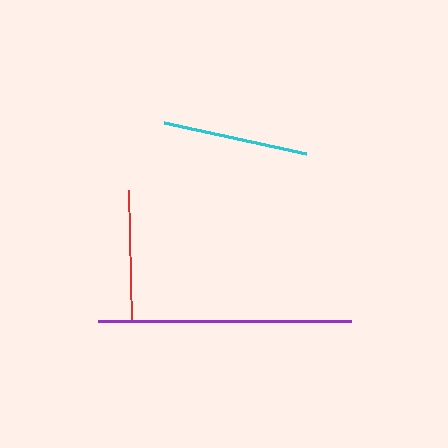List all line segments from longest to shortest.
From longest to shortest: purple, cyan, red.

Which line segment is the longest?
The purple line is the longest at approximately 253 pixels.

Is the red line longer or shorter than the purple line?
The purple line is longer than the red line.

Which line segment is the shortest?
The red line is the shortest at approximately 132 pixels.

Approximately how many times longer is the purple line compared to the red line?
The purple line is approximately 1.9 times the length of the red line.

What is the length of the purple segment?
The purple segment is approximately 253 pixels long.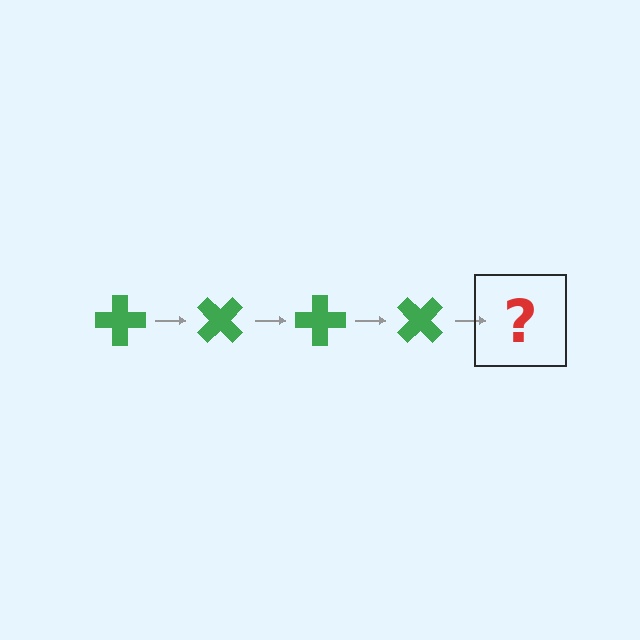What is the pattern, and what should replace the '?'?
The pattern is that the cross rotates 45 degrees each step. The '?' should be a green cross rotated 180 degrees.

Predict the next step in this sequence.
The next step is a green cross rotated 180 degrees.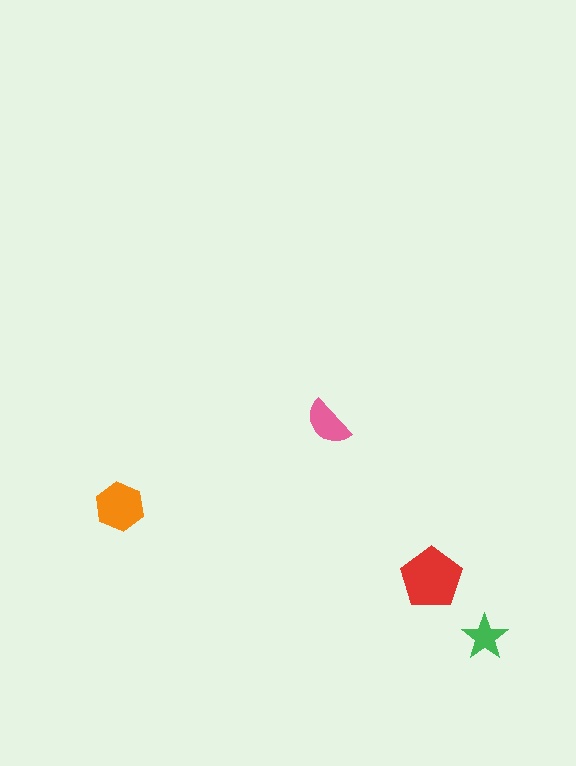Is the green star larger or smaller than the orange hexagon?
Smaller.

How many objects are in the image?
There are 4 objects in the image.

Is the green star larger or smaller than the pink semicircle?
Smaller.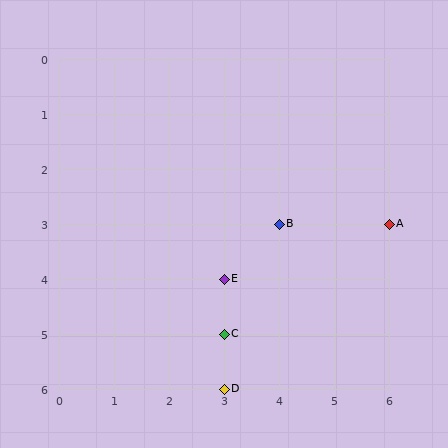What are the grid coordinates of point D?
Point D is at grid coordinates (3, 6).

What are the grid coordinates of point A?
Point A is at grid coordinates (6, 3).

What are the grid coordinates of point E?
Point E is at grid coordinates (3, 4).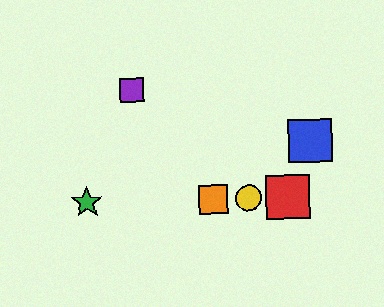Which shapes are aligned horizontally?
The red square, the green star, the yellow circle, the orange square are aligned horizontally.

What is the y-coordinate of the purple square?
The purple square is at y≈90.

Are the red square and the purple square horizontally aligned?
No, the red square is at y≈197 and the purple square is at y≈90.